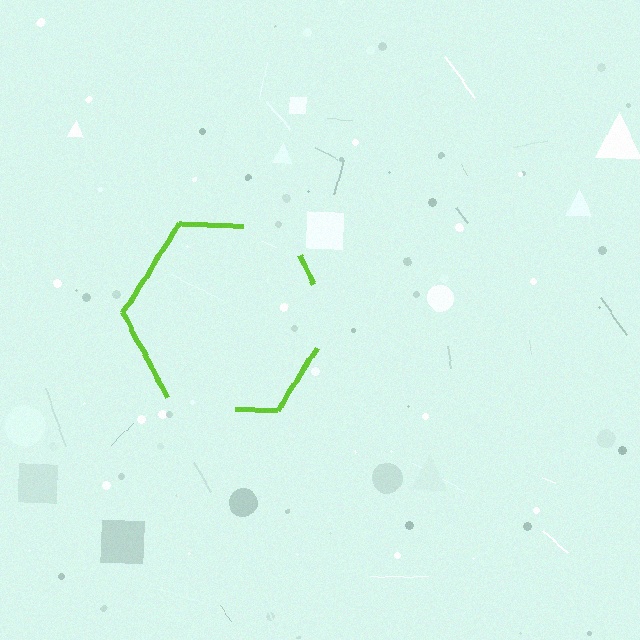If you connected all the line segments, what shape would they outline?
They would outline a hexagon.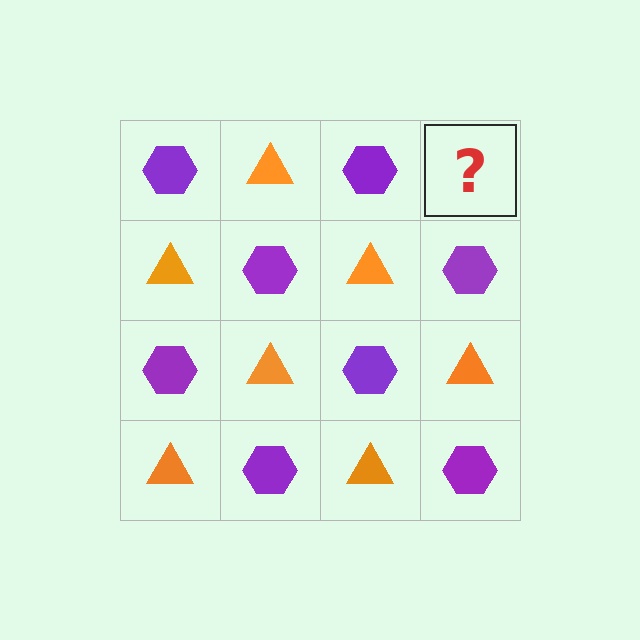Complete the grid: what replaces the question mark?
The question mark should be replaced with an orange triangle.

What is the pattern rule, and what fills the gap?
The rule is that it alternates purple hexagon and orange triangle in a checkerboard pattern. The gap should be filled with an orange triangle.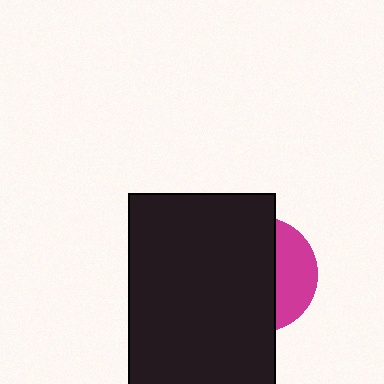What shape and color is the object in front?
The object in front is a black rectangle.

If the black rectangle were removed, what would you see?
You would see the complete magenta circle.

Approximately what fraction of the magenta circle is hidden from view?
Roughly 66% of the magenta circle is hidden behind the black rectangle.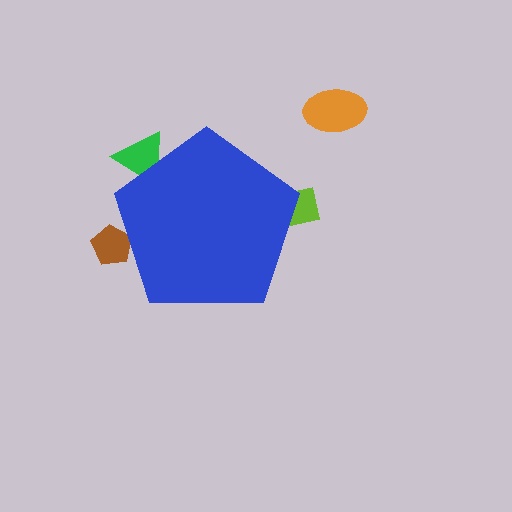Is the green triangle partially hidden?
Yes, the green triangle is partially hidden behind the blue pentagon.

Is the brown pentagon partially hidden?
Yes, the brown pentagon is partially hidden behind the blue pentagon.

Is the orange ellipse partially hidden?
No, the orange ellipse is fully visible.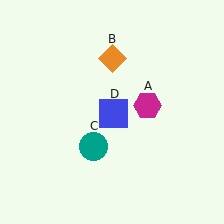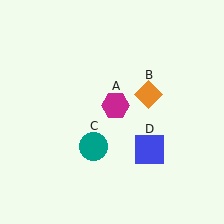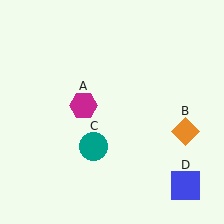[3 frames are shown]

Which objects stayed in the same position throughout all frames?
Teal circle (object C) remained stationary.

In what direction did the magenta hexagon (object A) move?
The magenta hexagon (object A) moved left.